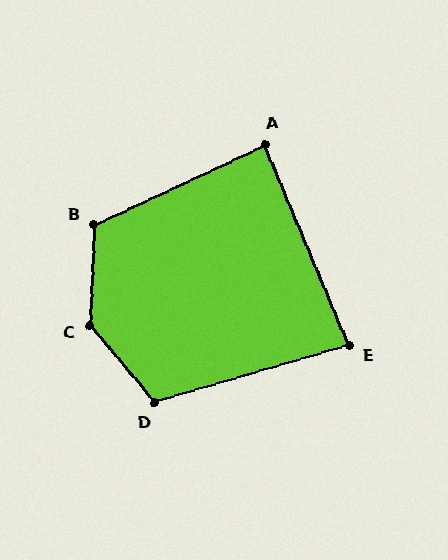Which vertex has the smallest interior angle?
E, at approximately 84 degrees.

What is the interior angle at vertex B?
Approximately 117 degrees (obtuse).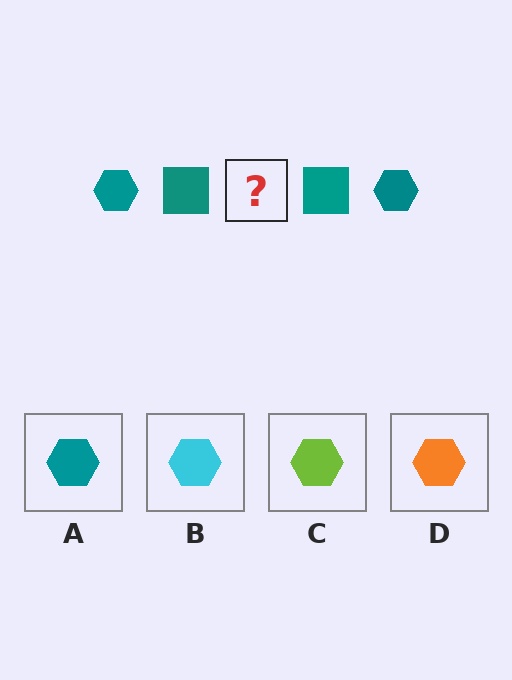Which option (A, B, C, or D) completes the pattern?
A.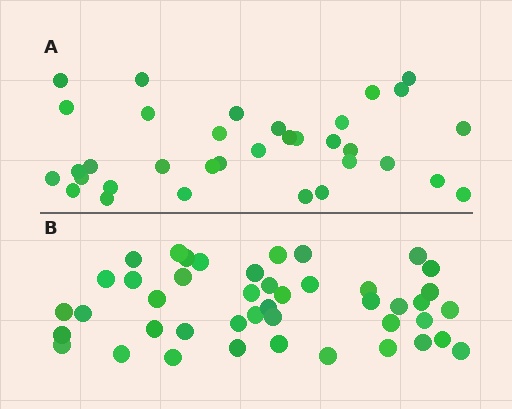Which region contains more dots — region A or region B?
Region B (the bottom region) has more dots.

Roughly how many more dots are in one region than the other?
Region B has roughly 10 or so more dots than region A.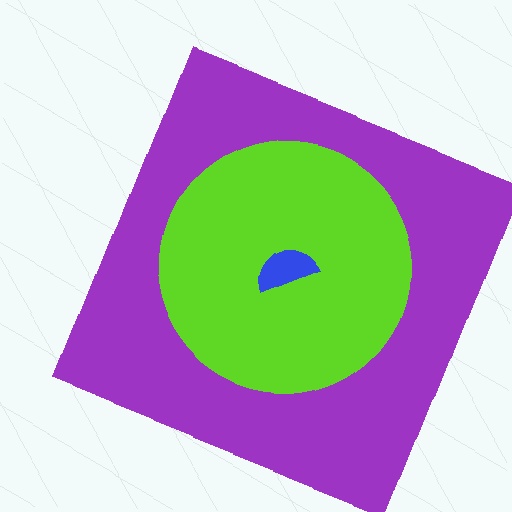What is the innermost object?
The blue semicircle.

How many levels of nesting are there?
3.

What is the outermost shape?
The purple square.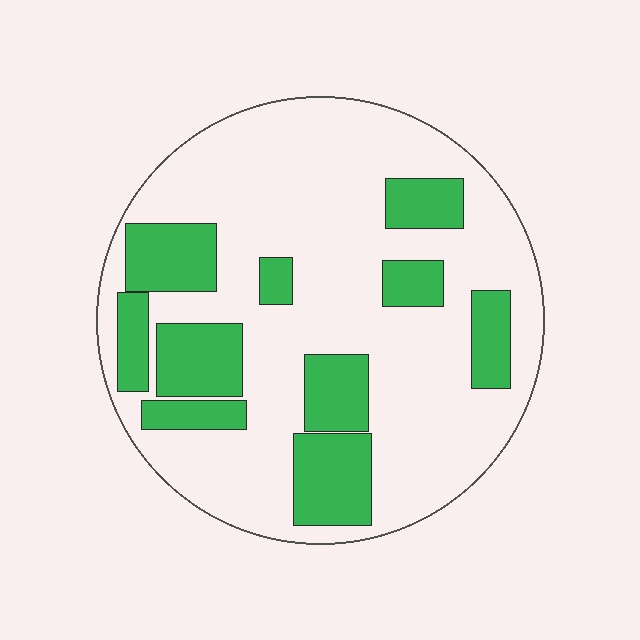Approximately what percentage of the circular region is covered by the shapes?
Approximately 30%.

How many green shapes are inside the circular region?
10.